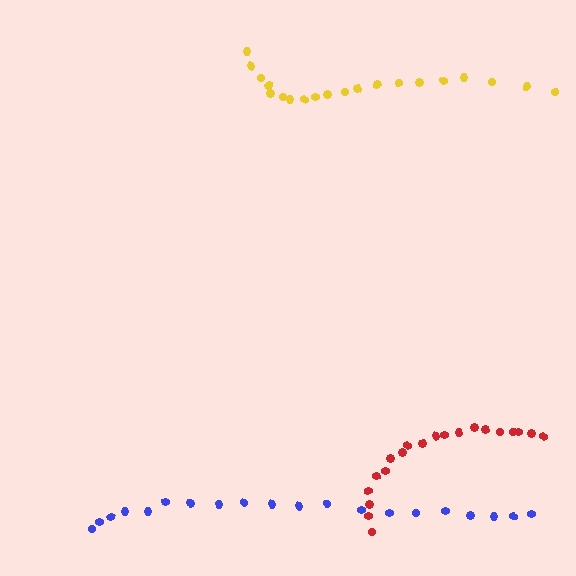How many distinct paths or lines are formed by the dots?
There are 3 distinct paths.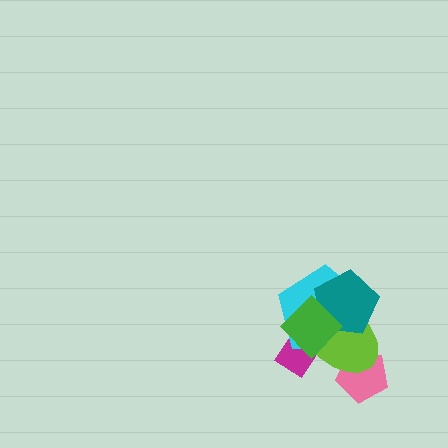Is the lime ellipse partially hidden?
Yes, it is partially covered by another shape.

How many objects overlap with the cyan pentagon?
4 objects overlap with the cyan pentagon.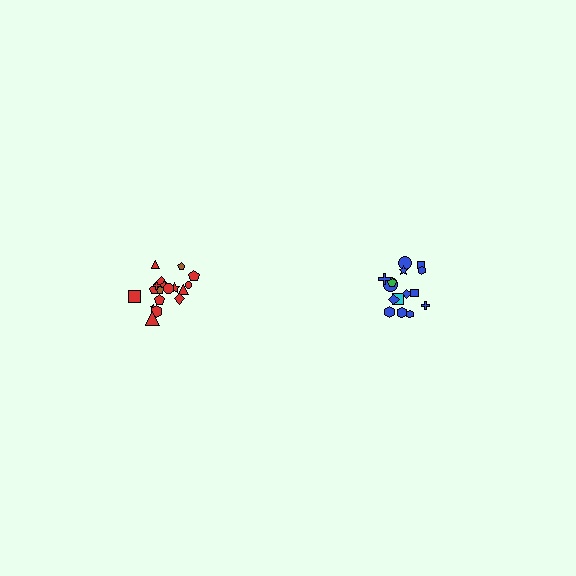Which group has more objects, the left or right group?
The left group.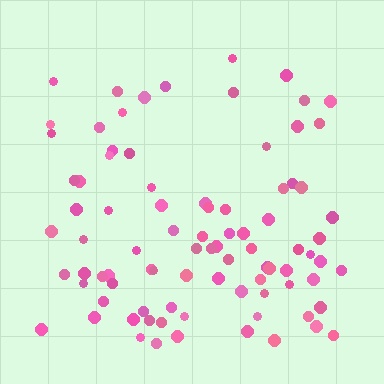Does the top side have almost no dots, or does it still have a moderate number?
Still a moderate number, just noticeably fewer than the bottom.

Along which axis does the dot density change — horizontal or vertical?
Vertical.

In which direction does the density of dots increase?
From top to bottom, with the bottom side densest.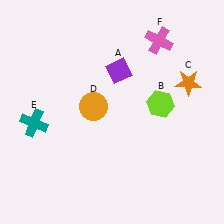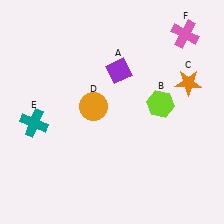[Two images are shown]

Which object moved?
The pink cross (F) moved right.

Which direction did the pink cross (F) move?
The pink cross (F) moved right.